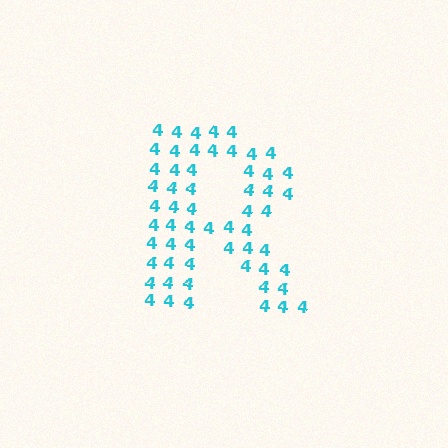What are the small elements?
The small elements are digit 4's.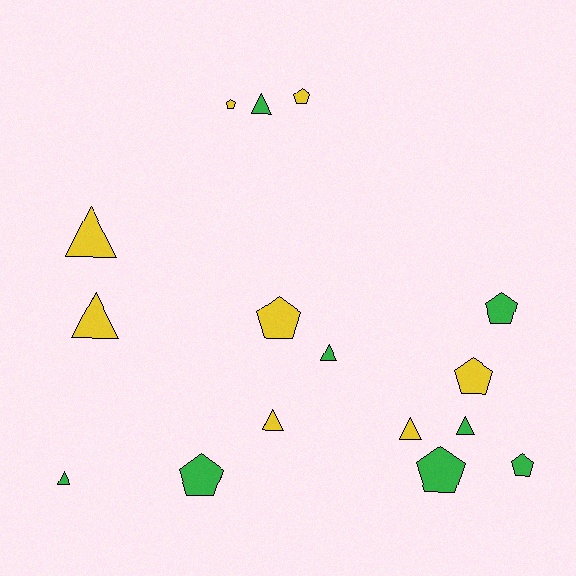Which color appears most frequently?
Green, with 8 objects.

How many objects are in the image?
There are 16 objects.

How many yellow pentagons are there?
There are 4 yellow pentagons.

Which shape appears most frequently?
Triangle, with 8 objects.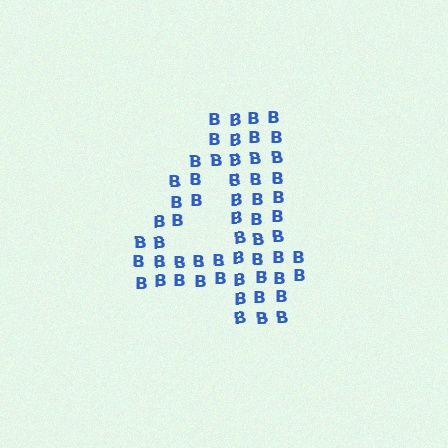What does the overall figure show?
The overall figure shows the digit 4.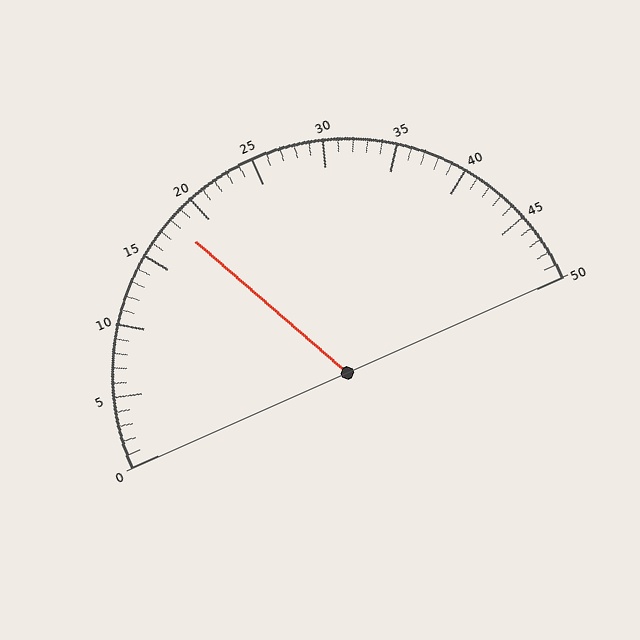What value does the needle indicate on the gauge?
The needle indicates approximately 18.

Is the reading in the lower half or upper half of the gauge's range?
The reading is in the lower half of the range (0 to 50).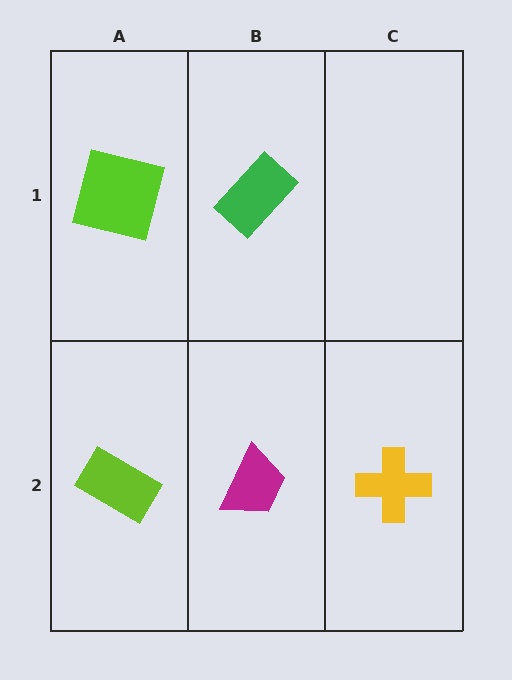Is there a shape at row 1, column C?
No, that cell is empty.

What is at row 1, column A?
A lime square.